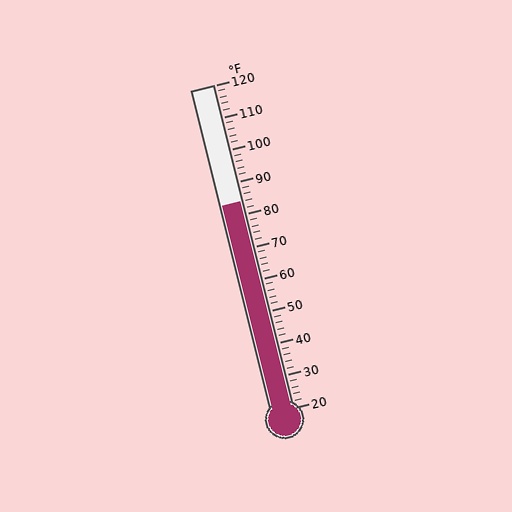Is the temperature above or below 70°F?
The temperature is above 70°F.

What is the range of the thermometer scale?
The thermometer scale ranges from 20°F to 120°F.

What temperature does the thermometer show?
The thermometer shows approximately 84°F.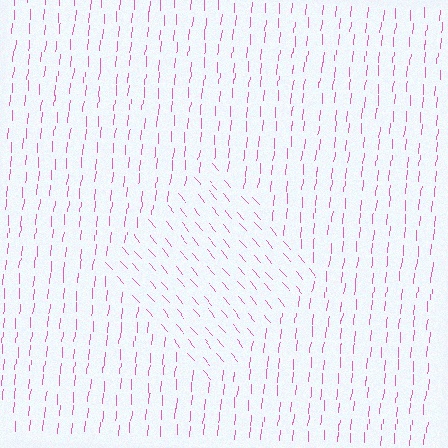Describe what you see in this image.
The image is filled with small pink line segments. A diamond region in the image has lines oriented differently from the surrounding lines, creating a visible texture boundary.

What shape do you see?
I see a diamond.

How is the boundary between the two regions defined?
The boundary is defined purely by a change in line orientation (approximately 45 degrees difference). All lines are the same color and thickness.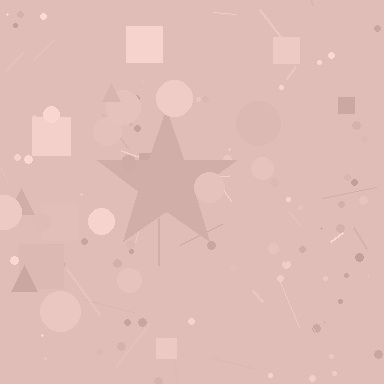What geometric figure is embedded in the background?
A star is embedded in the background.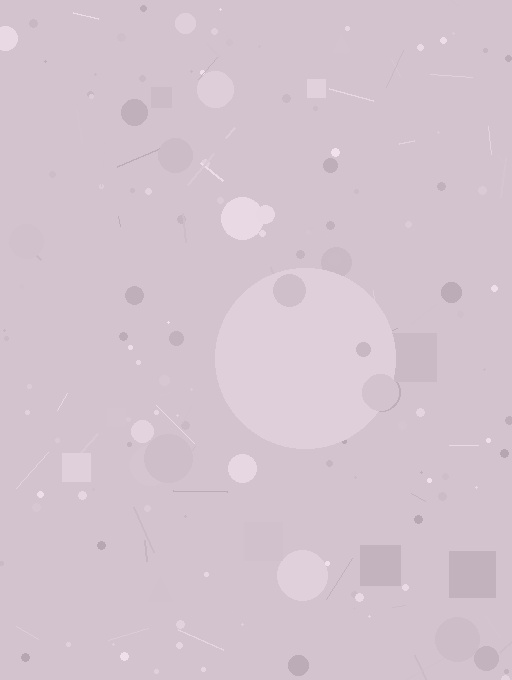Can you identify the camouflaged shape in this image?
The camouflaged shape is a circle.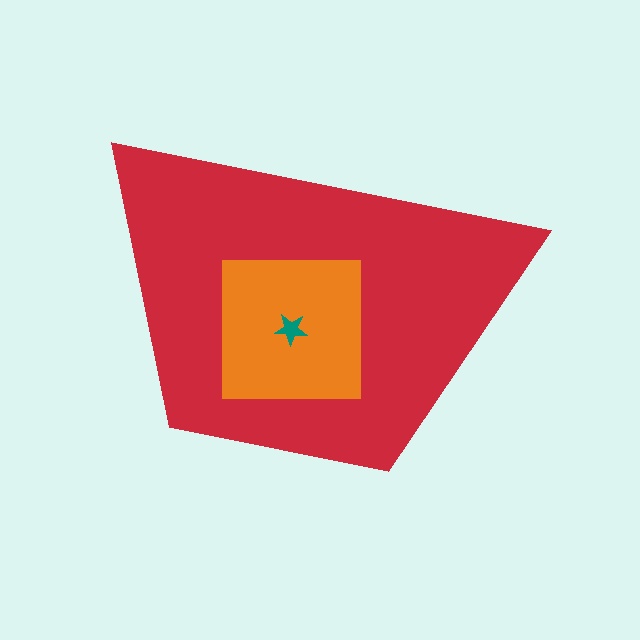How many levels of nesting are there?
3.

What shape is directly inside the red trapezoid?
The orange square.